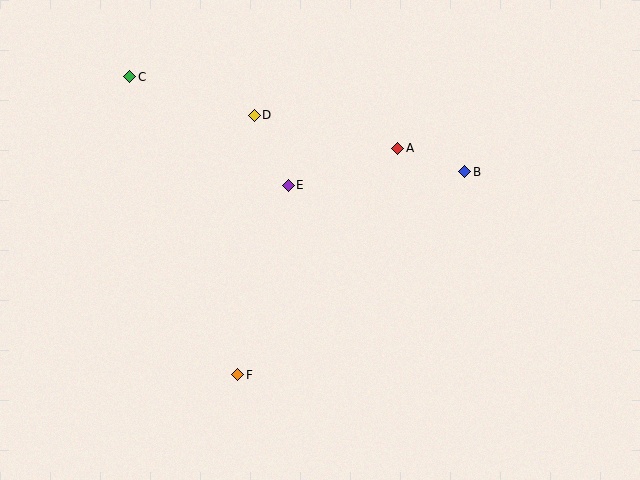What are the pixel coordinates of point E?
Point E is at (288, 185).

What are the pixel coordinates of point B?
Point B is at (465, 172).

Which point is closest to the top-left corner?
Point C is closest to the top-left corner.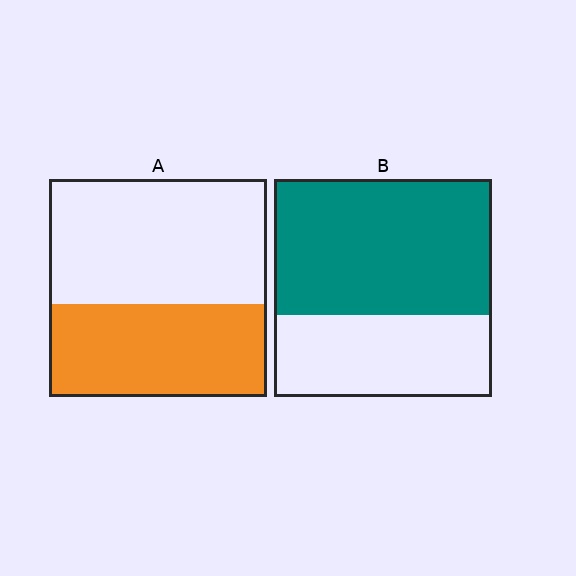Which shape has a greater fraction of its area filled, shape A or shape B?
Shape B.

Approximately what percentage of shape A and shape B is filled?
A is approximately 45% and B is approximately 60%.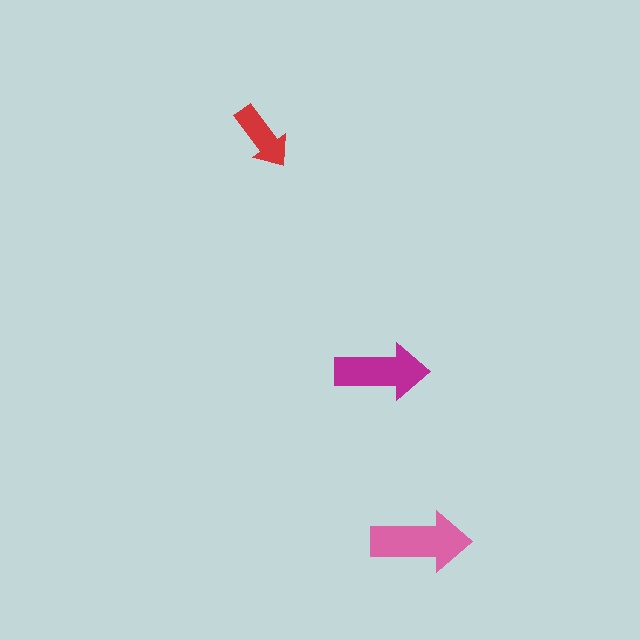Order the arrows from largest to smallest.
the pink one, the magenta one, the red one.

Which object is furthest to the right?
The pink arrow is rightmost.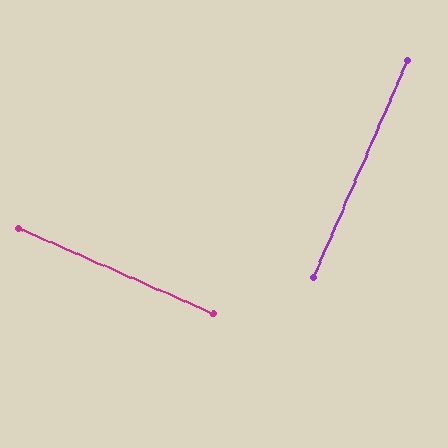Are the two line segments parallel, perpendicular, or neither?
Perpendicular — they meet at approximately 90°.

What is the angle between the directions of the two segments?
Approximately 90 degrees.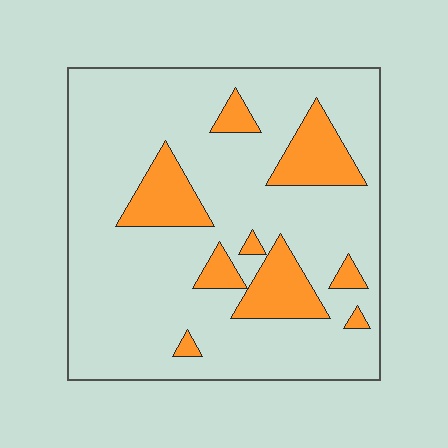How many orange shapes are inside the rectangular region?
9.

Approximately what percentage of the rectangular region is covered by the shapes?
Approximately 20%.